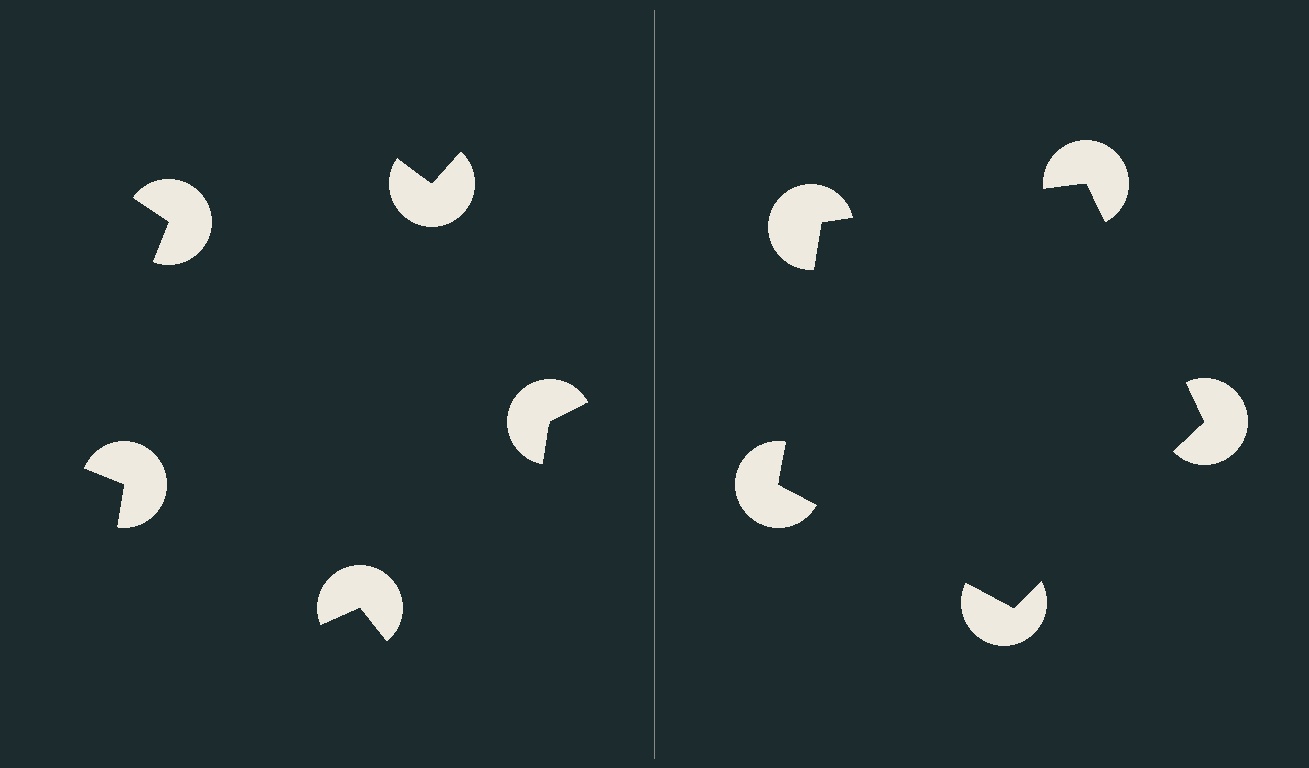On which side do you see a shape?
An illusory pentagon appears on the right side. On the left side the wedge cuts are rotated, so no coherent shape forms.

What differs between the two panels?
The pac-man discs are positioned identically on both sides; only the wedge orientations differ. On the right they align to a pentagon; on the left they are misaligned.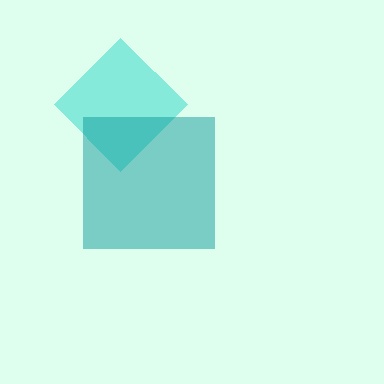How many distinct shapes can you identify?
There are 2 distinct shapes: a cyan diamond, a teal square.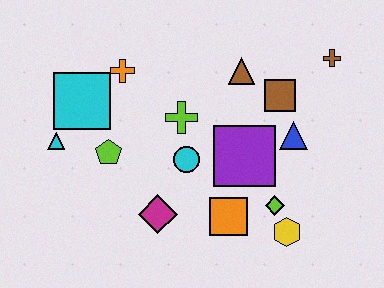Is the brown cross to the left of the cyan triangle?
No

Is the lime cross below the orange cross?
Yes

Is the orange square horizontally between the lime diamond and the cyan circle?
Yes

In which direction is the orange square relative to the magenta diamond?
The orange square is to the right of the magenta diamond.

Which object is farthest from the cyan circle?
The brown cross is farthest from the cyan circle.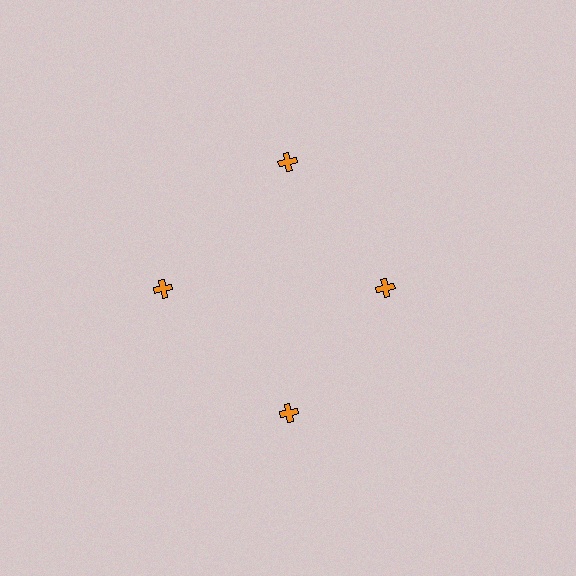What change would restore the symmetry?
The symmetry would be restored by moving it outward, back onto the ring so that all 4 crosses sit at equal angles and equal distance from the center.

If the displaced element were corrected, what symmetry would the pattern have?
It would have 4-fold rotational symmetry — the pattern would map onto itself every 90 degrees.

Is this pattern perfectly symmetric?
No. The 4 orange crosses are arranged in a ring, but one element near the 3 o'clock position is pulled inward toward the center, breaking the 4-fold rotational symmetry.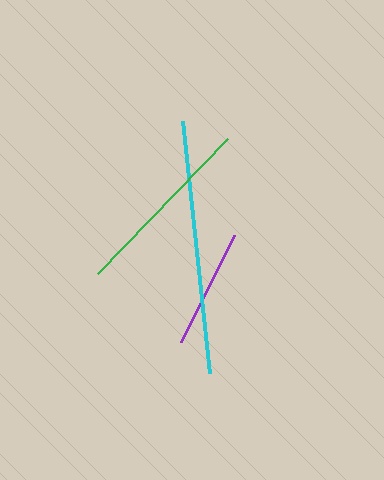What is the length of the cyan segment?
The cyan segment is approximately 254 pixels long.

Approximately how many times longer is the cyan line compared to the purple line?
The cyan line is approximately 2.1 times the length of the purple line.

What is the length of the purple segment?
The purple segment is approximately 119 pixels long.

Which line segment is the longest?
The cyan line is the longest at approximately 254 pixels.